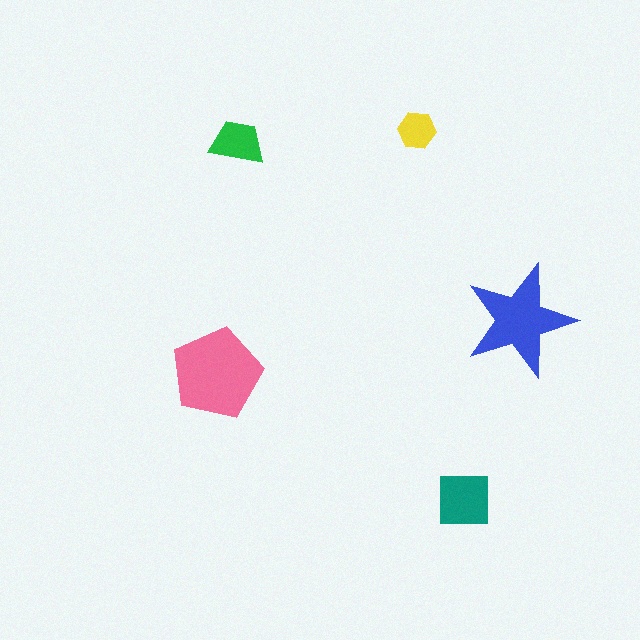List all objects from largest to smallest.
The pink pentagon, the blue star, the teal square, the green trapezoid, the yellow hexagon.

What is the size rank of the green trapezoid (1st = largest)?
4th.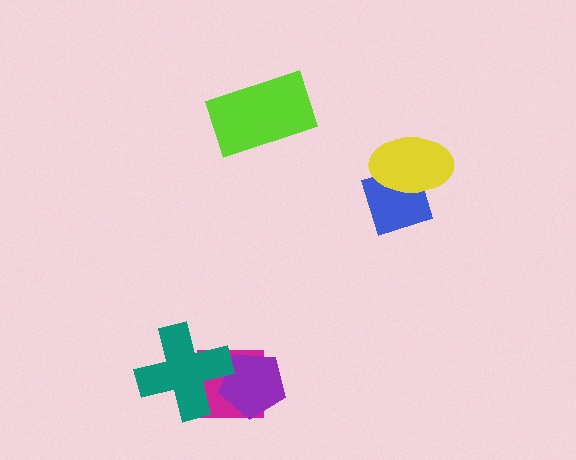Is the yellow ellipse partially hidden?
No, no other shape covers it.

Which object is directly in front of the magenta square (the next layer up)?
The purple pentagon is directly in front of the magenta square.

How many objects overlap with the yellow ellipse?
1 object overlaps with the yellow ellipse.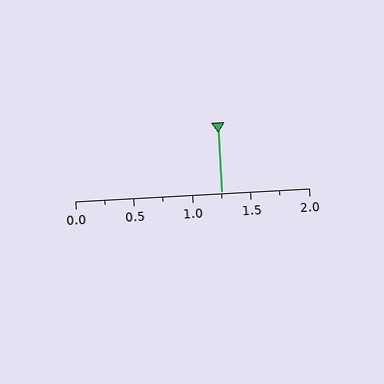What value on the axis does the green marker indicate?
The marker indicates approximately 1.25.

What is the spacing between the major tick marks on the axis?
The major ticks are spaced 0.5 apart.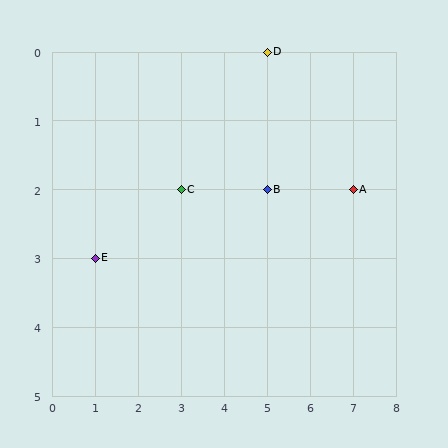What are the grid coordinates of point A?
Point A is at grid coordinates (7, 2).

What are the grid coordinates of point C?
Point C is at grid coordinates (3, 2).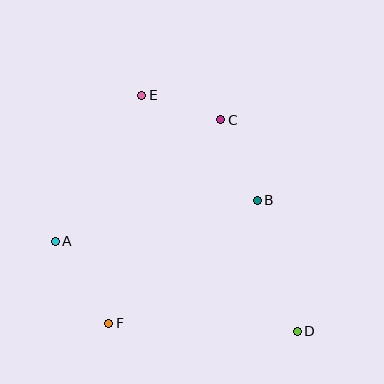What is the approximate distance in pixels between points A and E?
The distance between A and E is approximately 169 pixels.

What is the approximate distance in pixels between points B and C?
The distance between B and C is approximately 88 pixels.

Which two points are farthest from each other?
Points D and E are farthest from each other.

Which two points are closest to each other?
Points C and E are closest to each other.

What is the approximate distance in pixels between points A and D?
The distance between A and D is approximately 258 pixels.